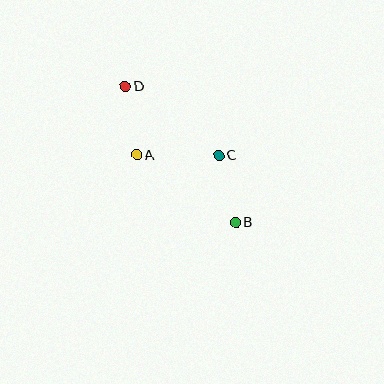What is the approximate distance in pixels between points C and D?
The distance between C and D is approximately 116 pixels.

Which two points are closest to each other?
Points B and C are closest to each other.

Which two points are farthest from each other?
Points B and D are farthest from each other.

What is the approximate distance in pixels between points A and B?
The distance between A and B is approximately 120 pixels.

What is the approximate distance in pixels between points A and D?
The distance between A and D is approximately 69 pixels.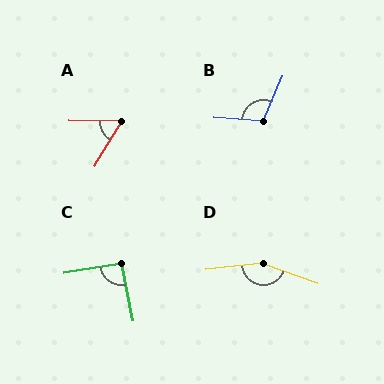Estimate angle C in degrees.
Approximately 92 degrees.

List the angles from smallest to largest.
A (59°), C (92°), B (109°), D (154°).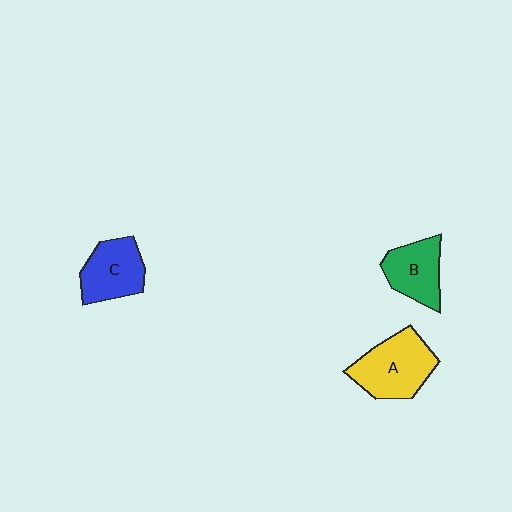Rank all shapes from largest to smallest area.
From largest to smallest: A (yellow), C (blue), B (green).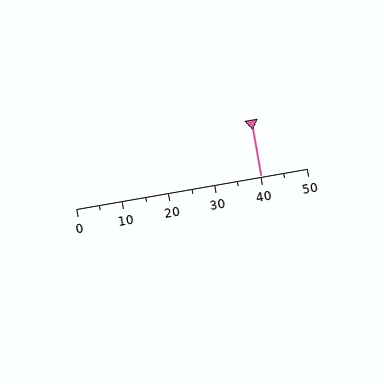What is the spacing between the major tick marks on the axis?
The major ticks are spaced 10 apart.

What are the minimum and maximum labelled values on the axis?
The axis runs from 0 to 50.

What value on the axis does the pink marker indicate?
The marker indicates approximately 40.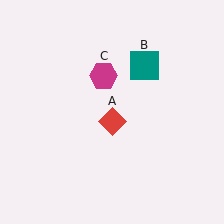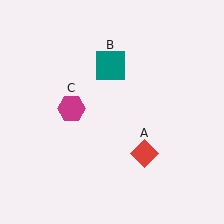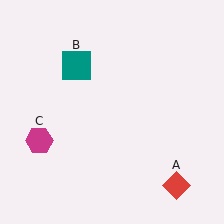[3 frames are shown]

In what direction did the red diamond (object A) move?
The red diamond (object A) moved down and to the right.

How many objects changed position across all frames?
3 objects changed position: red diamond (object A), teal square (object B), magenta hexagon (object C).